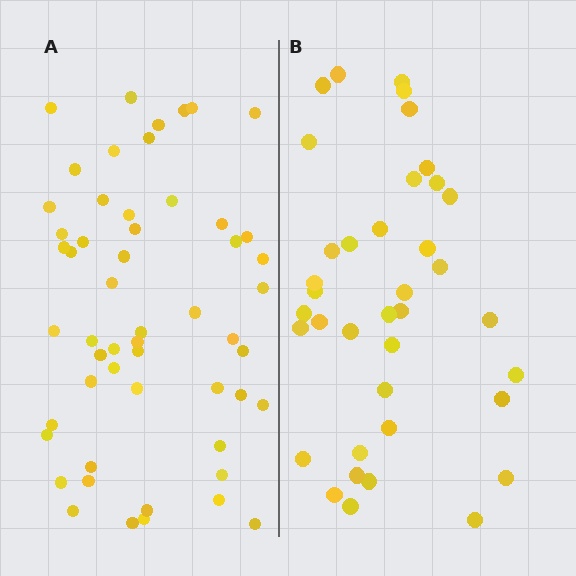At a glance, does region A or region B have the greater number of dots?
Region A (the left region) has more dots.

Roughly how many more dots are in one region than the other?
Region A has approximately 15 more dots than region B.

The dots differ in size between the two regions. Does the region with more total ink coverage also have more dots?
No. Region B has more total ink coverage because its dots are larger, but region A actually contains more individual dots. Total area can be misleading — the number of items is what matters here.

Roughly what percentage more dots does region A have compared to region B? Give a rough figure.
About 40% more.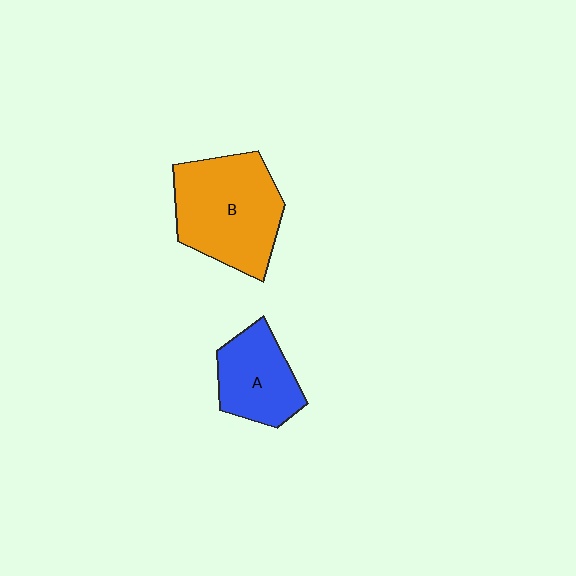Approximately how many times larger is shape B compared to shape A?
Approximately 1.6 times.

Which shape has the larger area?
Shape B (orange).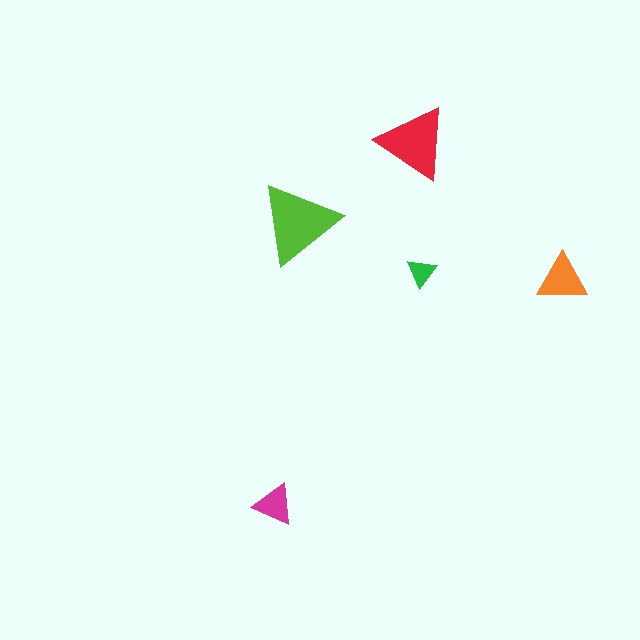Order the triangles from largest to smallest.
the lime one, the red one, the orange one, the magenta one, the green one.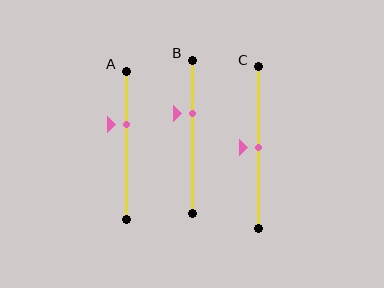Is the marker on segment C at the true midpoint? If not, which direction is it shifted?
Yes, the marker on segment C is at the true midpoint.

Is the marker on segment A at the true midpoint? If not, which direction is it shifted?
No, the marker on segment A is shifted upward by about 14% of the segment length.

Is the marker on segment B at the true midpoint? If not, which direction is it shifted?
No, the marker on segment B is shifted upward by about 15% of the segment length.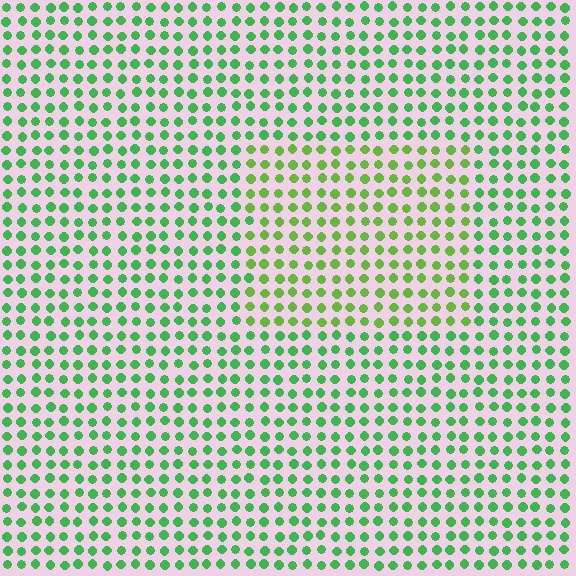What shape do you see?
I see a rectangle.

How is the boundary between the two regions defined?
The boundary is defined purely by a slight shift in hue (about 30 degrees). Spacing, size, and orientation are identical on both sides.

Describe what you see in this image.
The image is filled with small green elements in a uniform arrangement. A rectangle-shaped region is visible where the elements are tinted to a slightly different hue, forming a subtle color boundary.